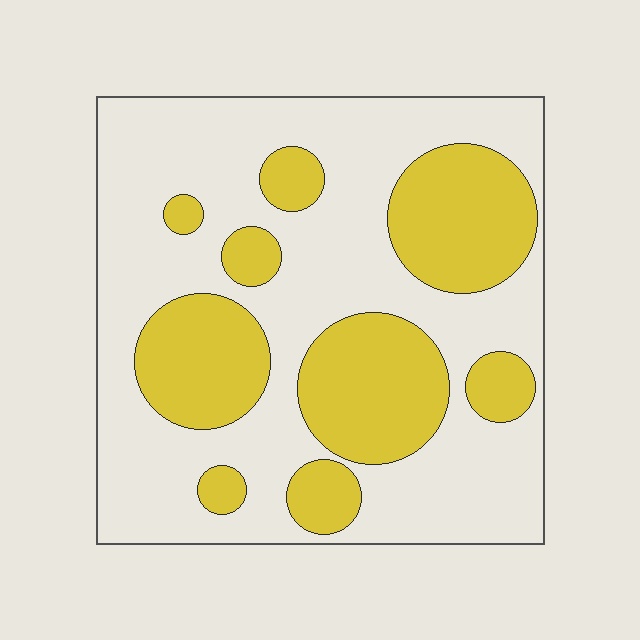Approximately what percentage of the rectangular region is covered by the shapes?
Approximately 35%.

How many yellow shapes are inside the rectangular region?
9.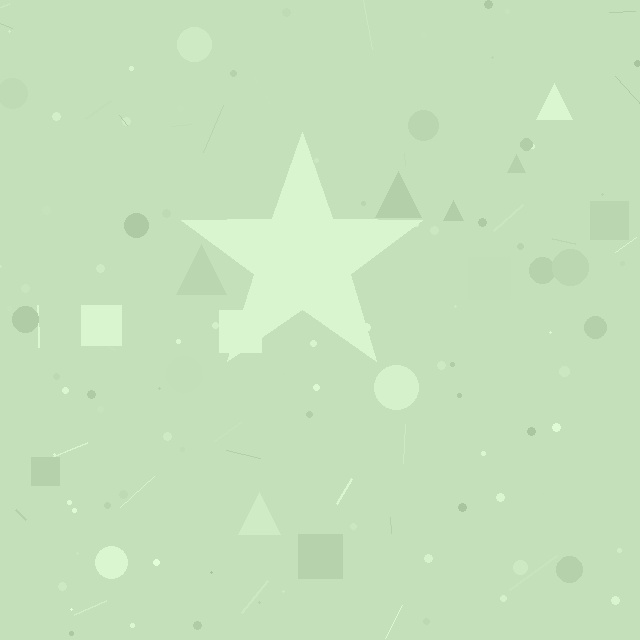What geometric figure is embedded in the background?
A star is embedded in the background.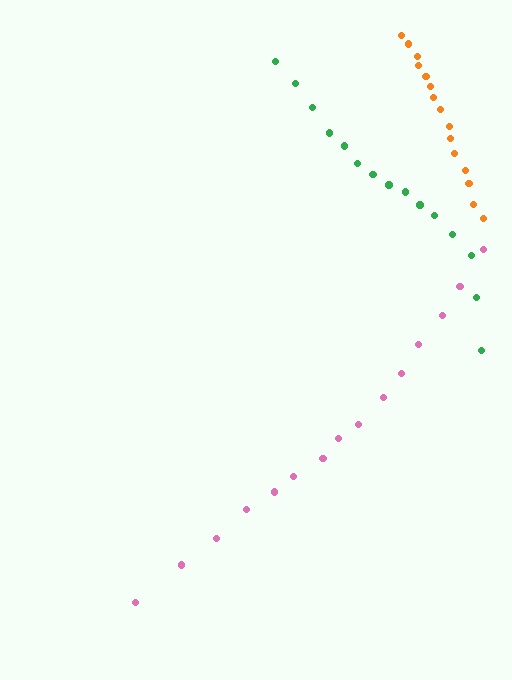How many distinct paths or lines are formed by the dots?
There are 3 distinct paths.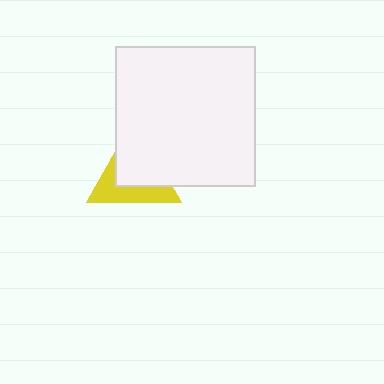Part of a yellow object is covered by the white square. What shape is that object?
It is a triangle.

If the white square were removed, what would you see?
You would see the complete yellow triangle.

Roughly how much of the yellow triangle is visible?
A small part of it is visible (roughly 44%).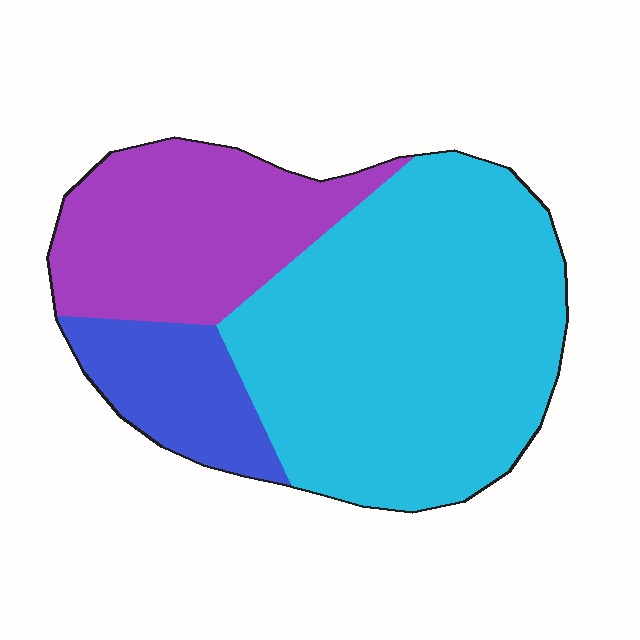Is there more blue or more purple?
Purple.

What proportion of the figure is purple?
Purple covers around 30% of the figure.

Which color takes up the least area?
Blue, at roughly 15%.